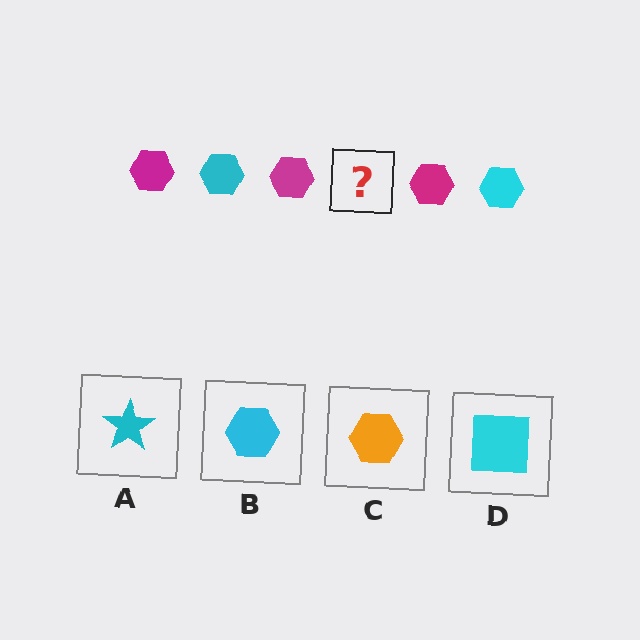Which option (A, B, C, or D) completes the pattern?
B.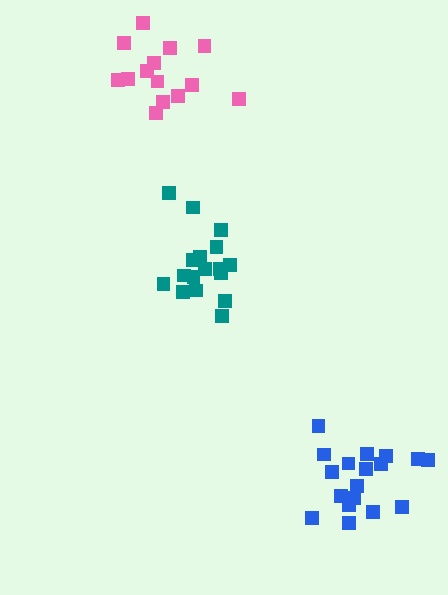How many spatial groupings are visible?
There are 3 spatial groupings.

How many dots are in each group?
Group 1: 17 dots, Group 2: 14 dots, Group 3: 18 dots (49 total).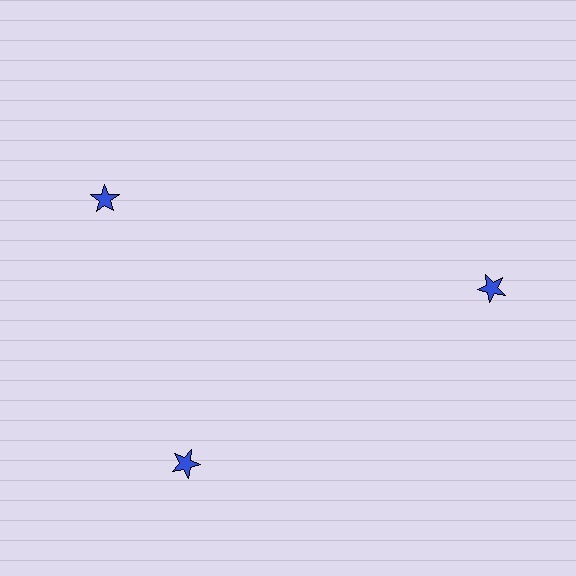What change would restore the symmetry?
The symmetry would be restored by rotating it back into even spacing with its neighbors so that all 3 stars sit at equal angles and equal distance from the center.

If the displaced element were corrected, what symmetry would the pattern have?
It would have 3-fold rotational symmetry — the pattern would map onto itself every 120 degrees.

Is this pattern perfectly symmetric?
No. The 3 blue stars are arranged in a ring, but one element near the 11 o'clock position is rotated out of alignment along the ring, breaking the 3-fold rotational symmetry.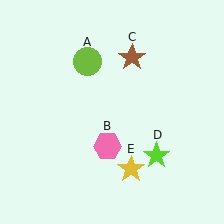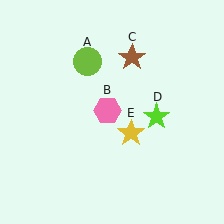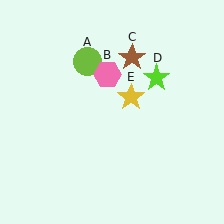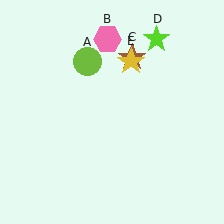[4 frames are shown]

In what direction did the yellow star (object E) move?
The yellow star (object E) moved up.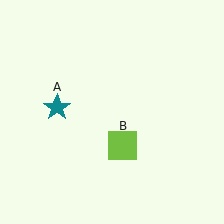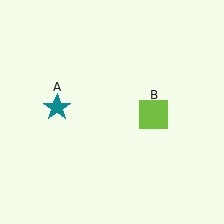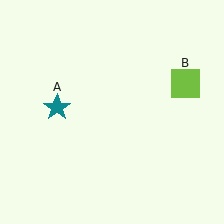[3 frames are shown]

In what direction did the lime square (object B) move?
The lime square (object B) moved up and to the right.